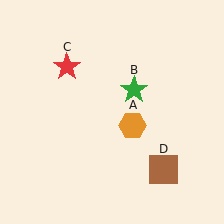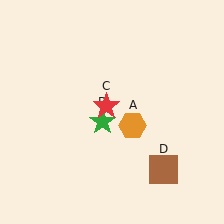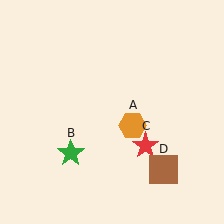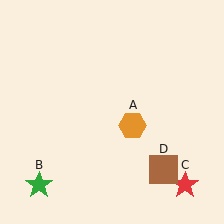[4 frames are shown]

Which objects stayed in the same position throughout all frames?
Orange hexagon (object A) and brown square (object D) remained stationary.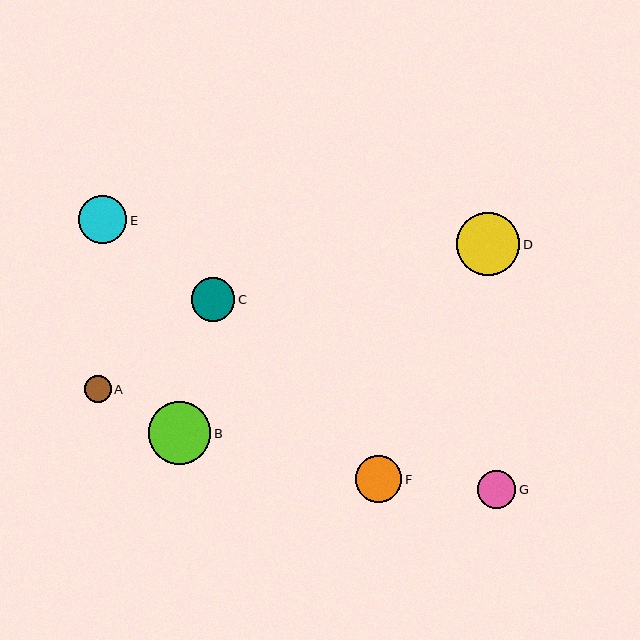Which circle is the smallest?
Circle A is the smallest with a size of approximately 27 pixels.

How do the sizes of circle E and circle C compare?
Circle E and circle C are approximately the same size.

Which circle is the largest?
Circle D is the largest with a size of approximately 63 pixels.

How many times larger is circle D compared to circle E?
Circle D is approximately 1.3 times the size of circle E.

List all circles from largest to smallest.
From largest to smallest: D, B, E, F, C, G, A.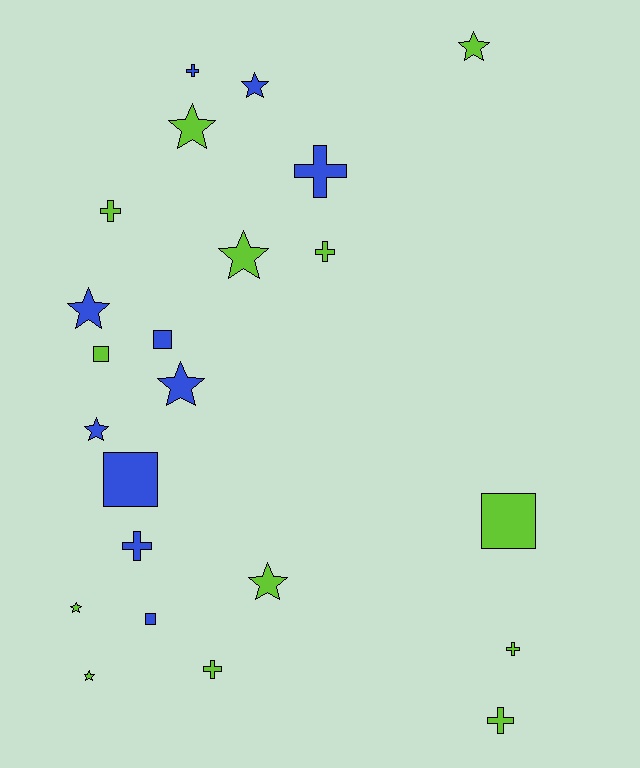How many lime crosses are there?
There are 5 lime crosses.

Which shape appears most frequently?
Star, with 10 objects.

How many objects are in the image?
There are 23 objects.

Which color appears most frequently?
Lime, with 13 objects.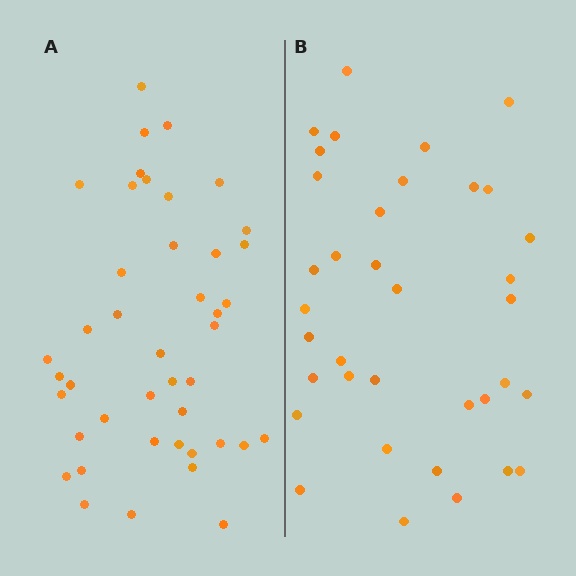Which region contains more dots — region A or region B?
Region A (the left region) has more dots.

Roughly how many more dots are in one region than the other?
Region A has roughly 8 or so more dots than region B.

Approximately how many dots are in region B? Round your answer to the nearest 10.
About 40 dots. (The exact count is 36, which rounds to 40.)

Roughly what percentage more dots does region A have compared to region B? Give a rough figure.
About 20% more.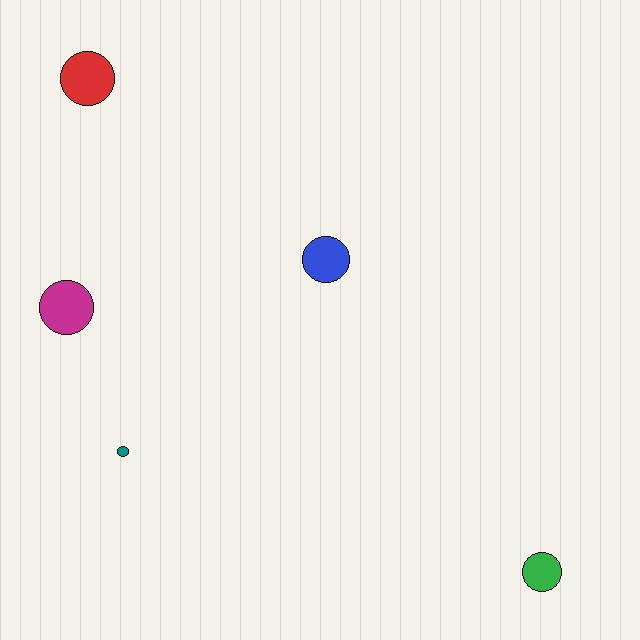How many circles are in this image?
There are 5 circles.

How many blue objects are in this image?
There is 1 blue object.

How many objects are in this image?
There are 5 objects.